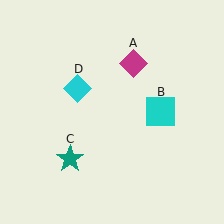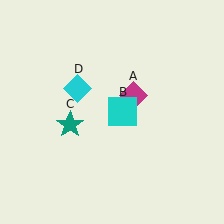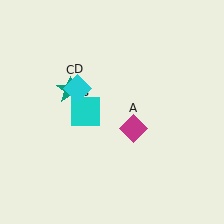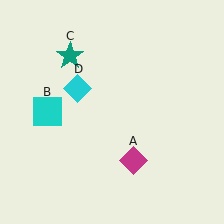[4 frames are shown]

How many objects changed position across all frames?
3 objects changed position: magenta diamond (object A), cyan square (object B), teal star (object C).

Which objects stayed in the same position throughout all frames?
Cyan diamond (object D) remained stationary.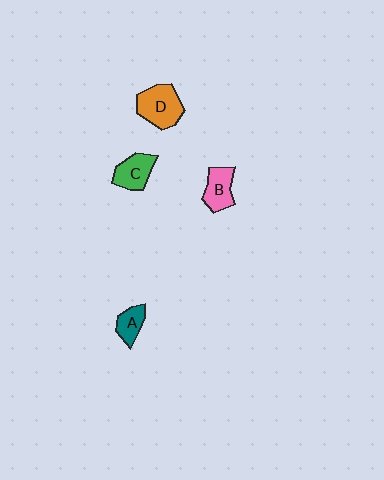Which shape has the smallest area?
Shape A (teal).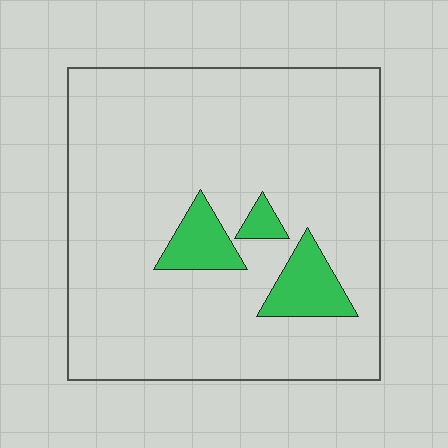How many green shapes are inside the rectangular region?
3.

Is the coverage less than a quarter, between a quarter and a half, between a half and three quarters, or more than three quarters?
Less than a quarter.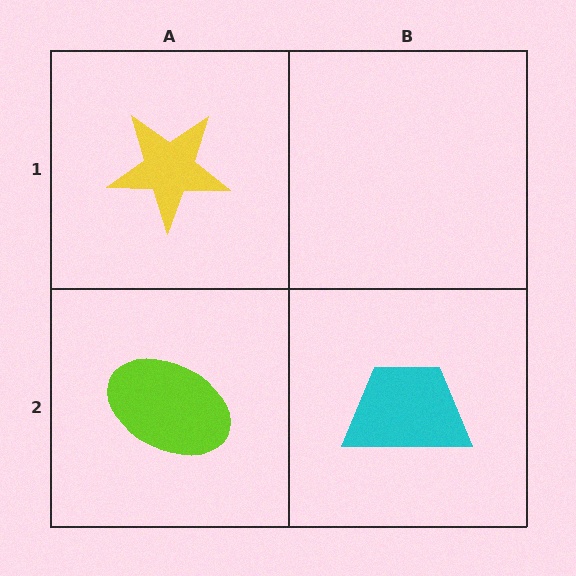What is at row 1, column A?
A yellow star.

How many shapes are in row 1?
1 shape.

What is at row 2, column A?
A lime ellipse.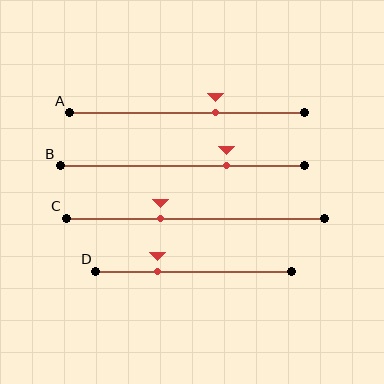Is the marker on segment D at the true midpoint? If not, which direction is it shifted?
No, the marker on segment D is shifted to the left by about 18% of the segment length.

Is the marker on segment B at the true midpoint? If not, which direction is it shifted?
No, the marker on segment B is shifted to the right by about 18% of the segment length.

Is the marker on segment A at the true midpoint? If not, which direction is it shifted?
No, the marker on segment A is shifted to the right by about 12% of the segment length.